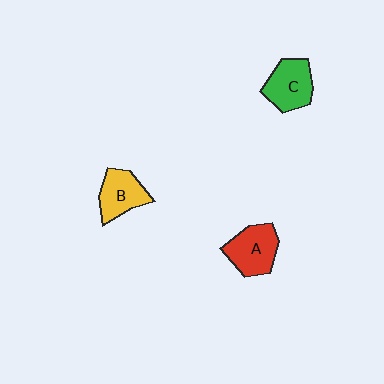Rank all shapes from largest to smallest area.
From largest to smallest: A (red), C (green), B (yellow).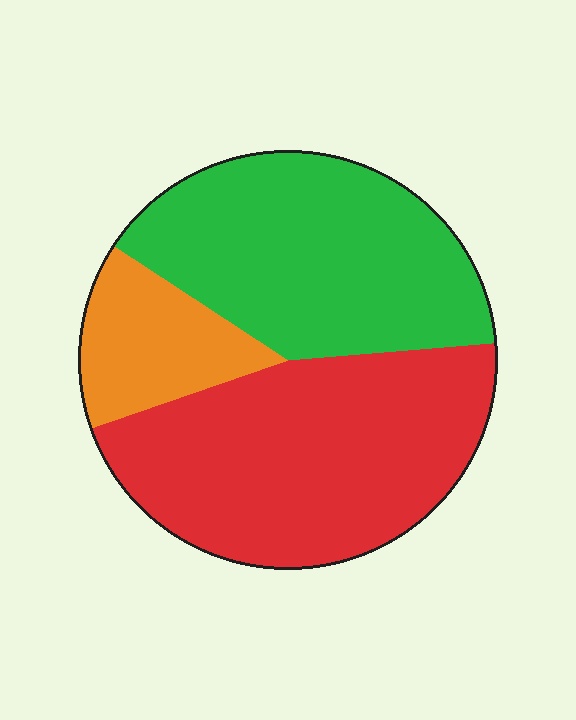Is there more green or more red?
Red.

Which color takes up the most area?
Red, at roughly 45%.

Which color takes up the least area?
Orange, at roughly 15%.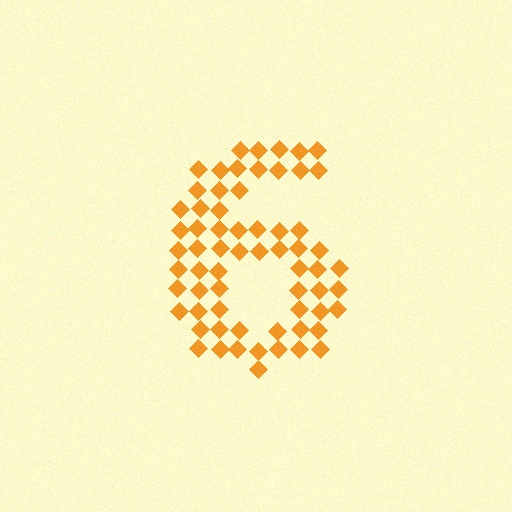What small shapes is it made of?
It is made of small diamonds.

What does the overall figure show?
The overall figure shows the digit 6.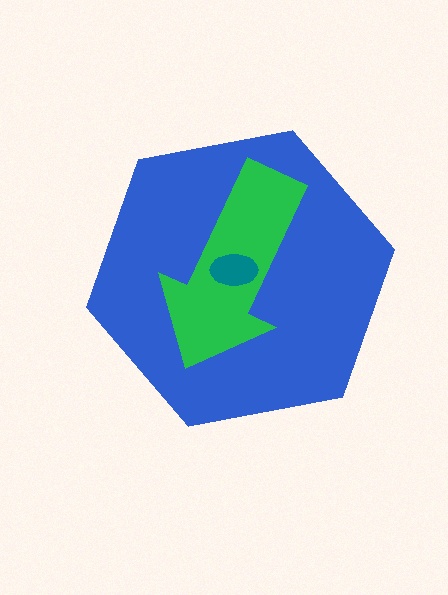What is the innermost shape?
The teal ellipse.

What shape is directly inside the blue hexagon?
The green arrow.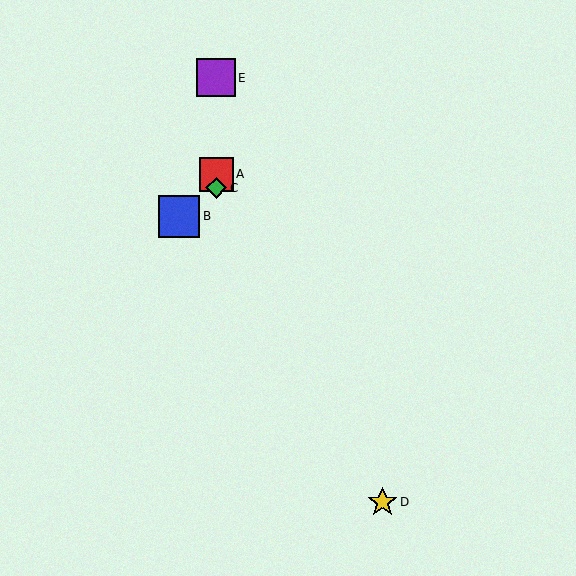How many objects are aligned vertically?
3 objects (A, C, E) are aligned vertically.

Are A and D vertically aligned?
No, A is at x≈216 and D is at x≈382.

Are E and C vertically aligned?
Yes, both are at x≈216.